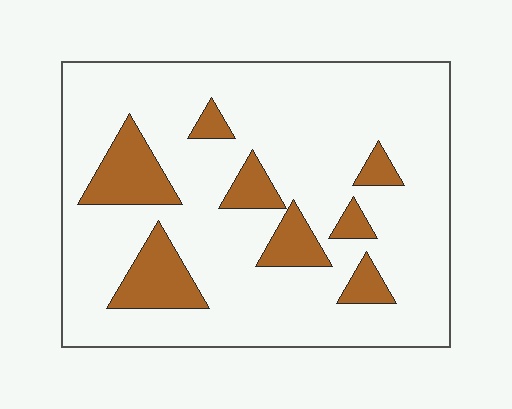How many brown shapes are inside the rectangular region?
8.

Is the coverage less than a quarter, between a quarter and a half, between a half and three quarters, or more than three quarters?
Less than a quarter.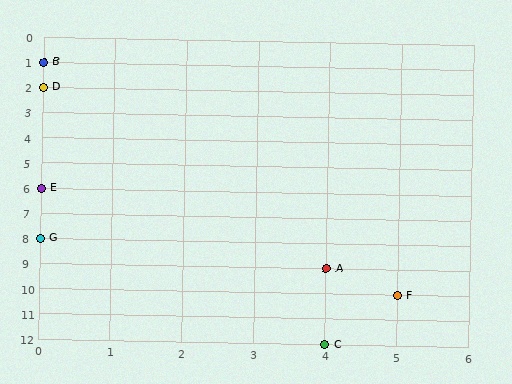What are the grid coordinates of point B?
Point B is at grid coordinates (0, 1).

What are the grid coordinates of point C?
Point C is at grid coordinates (4, 12).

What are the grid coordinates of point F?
Point F is at grid coordinates (5, 10).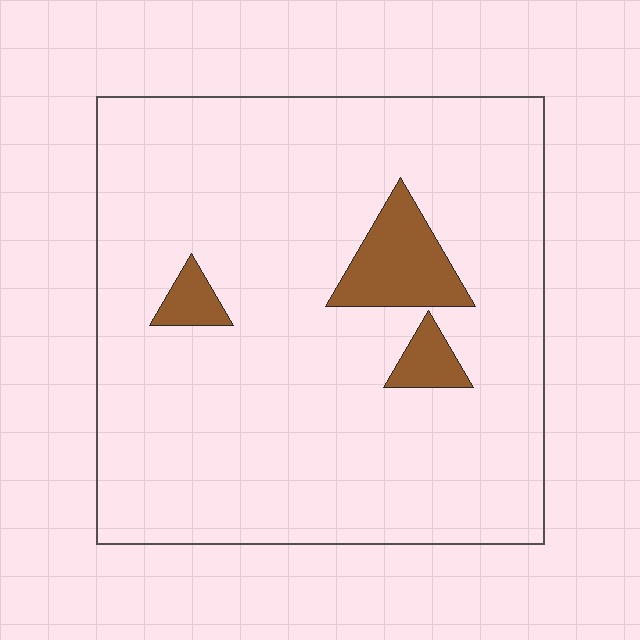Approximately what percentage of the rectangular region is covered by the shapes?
Approximately 10%.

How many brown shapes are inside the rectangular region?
3.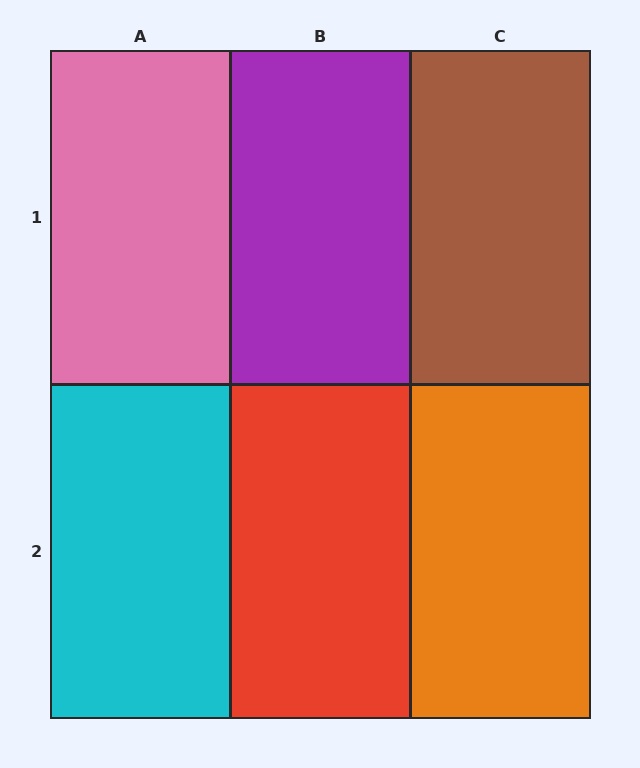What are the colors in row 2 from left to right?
Cyan, red, orange.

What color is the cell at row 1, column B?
Purple.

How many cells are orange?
1 cell is orange.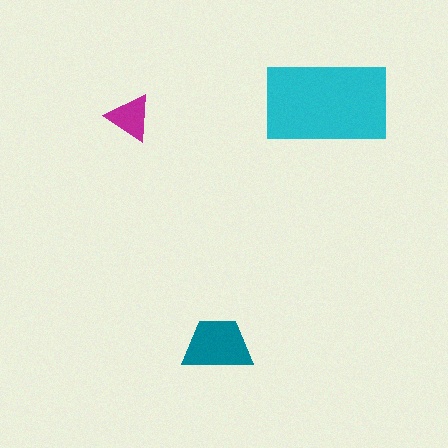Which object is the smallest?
The magenta triangle.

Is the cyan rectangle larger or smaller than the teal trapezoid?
Larger.